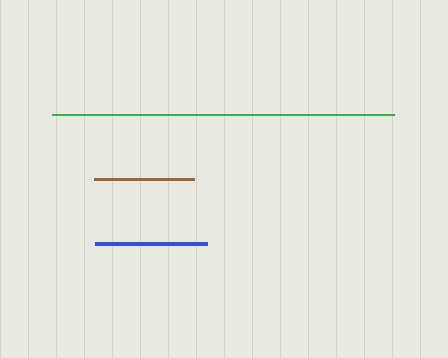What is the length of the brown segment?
The brown segment is approximately 99 pixels long.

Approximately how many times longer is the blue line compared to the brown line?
The blue line is approximately 1.1 times the length of the brown line.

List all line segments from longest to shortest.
From longest to shortest: green, blue, brown.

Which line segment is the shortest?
The brown line is the shortest at approximately 99 pixels.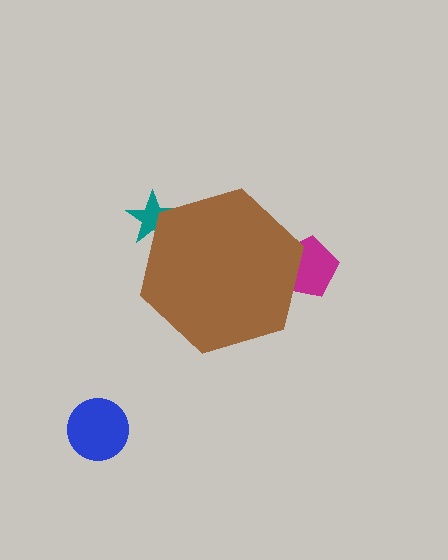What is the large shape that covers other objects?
A brown hexagon.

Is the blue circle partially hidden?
No, the blue circle is fully visible.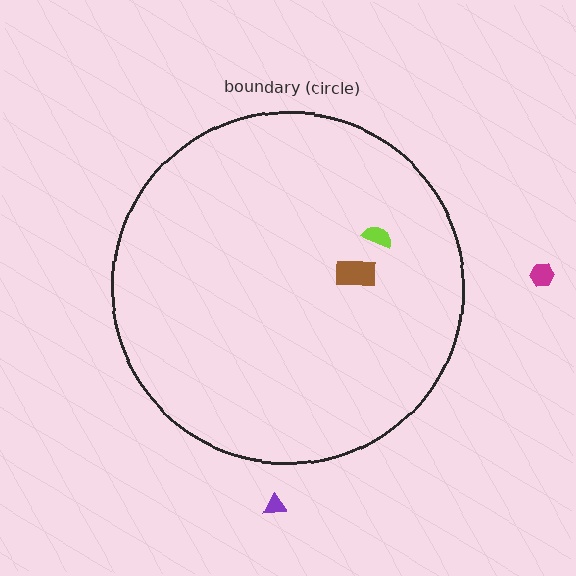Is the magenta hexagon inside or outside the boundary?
Outside.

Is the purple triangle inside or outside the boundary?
Outside.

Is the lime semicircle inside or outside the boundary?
Inside.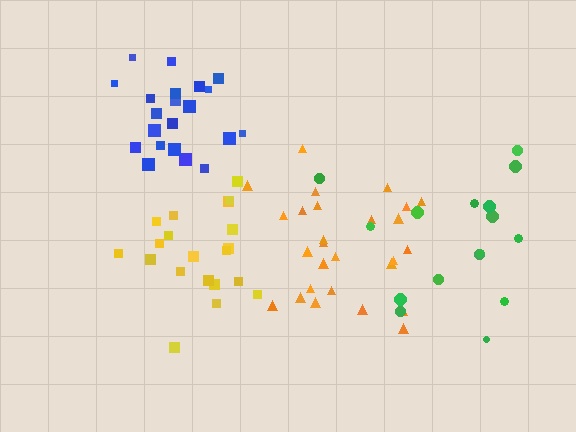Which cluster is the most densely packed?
Yellow.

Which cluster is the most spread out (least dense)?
Green.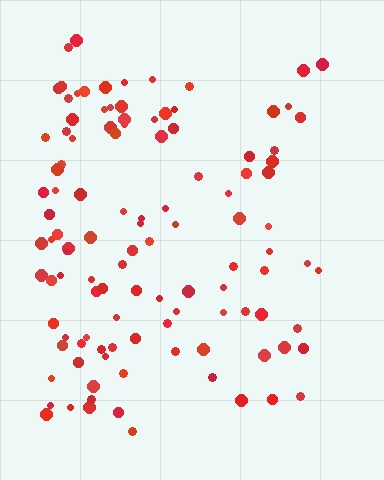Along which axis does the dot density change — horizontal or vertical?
Horizontal.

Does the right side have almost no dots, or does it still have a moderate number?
Still a moderate number, just noticeably fewer than the left.